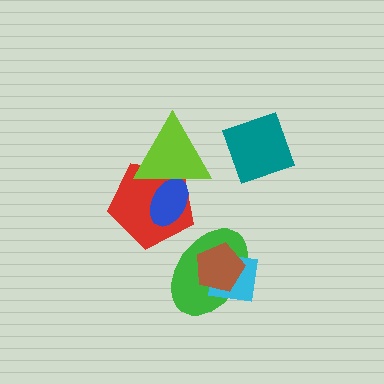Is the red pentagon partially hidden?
Yes, it is partially covered by another shape.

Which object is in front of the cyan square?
The brown pentagon is in front of the cyan square.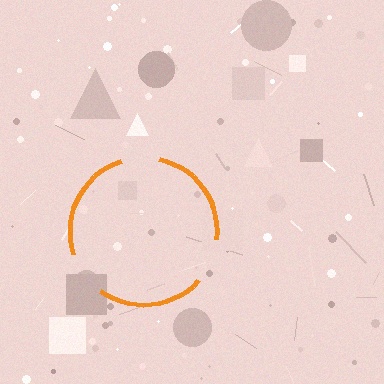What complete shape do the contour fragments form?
The contour fragments form a circle.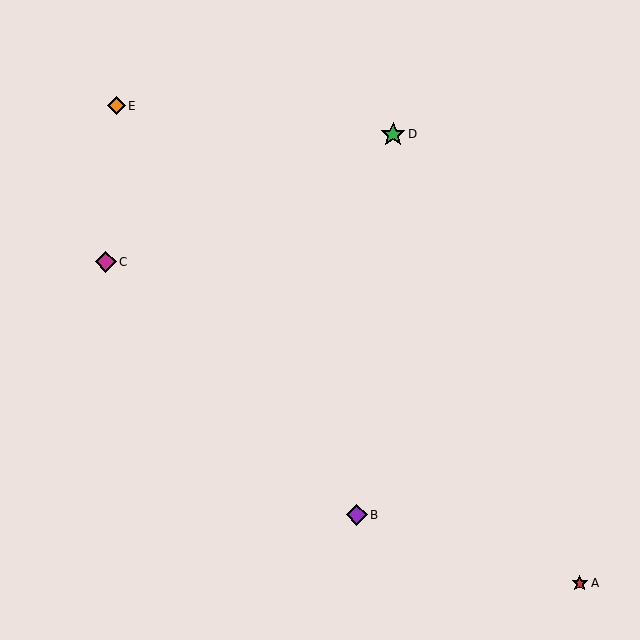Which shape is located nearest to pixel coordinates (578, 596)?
The red star (labeled A) at (580, 583) is nearest to that location.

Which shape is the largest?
The green star (labeled D) is the largest.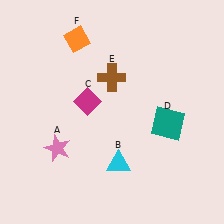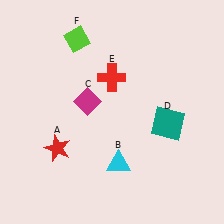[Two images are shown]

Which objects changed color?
A changed from pink to red. E changed from brown to red. F changed from orange to lime.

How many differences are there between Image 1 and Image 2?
There are 3 differences between the two images.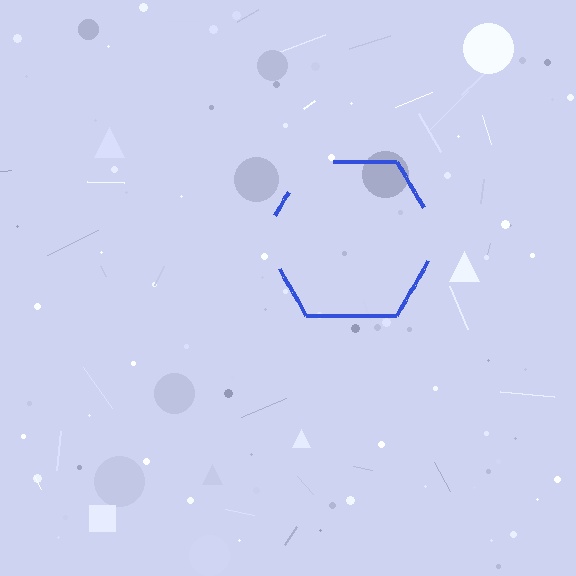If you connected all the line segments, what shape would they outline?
They would outline a hexagon.